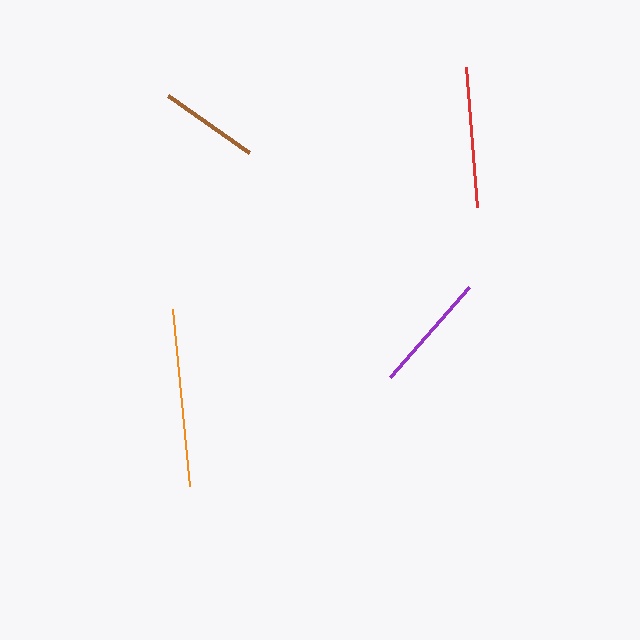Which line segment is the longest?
The orange line is the longest at approximately 178 pixels.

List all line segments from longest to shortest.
From longest to shortest: orange, red, purple, brown.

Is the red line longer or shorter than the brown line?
The red line is longer than the brown line.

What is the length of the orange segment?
The orange segment is approximately 178 pixels long.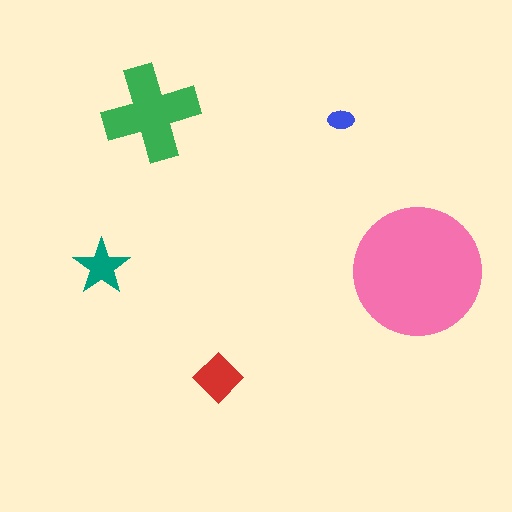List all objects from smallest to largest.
The blue ellipse, the teal star, the red diamond, the green cross, the pink circle.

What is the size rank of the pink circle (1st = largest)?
1st.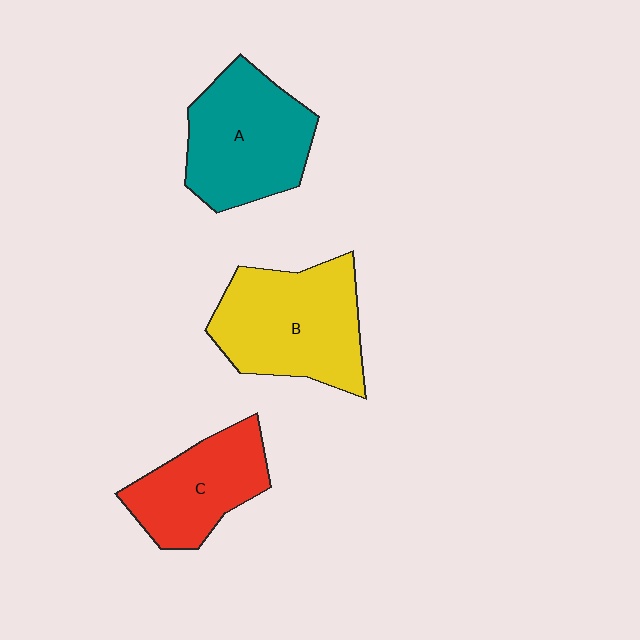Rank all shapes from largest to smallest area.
From largest to smallest: B (yellow), A (teal), C (red).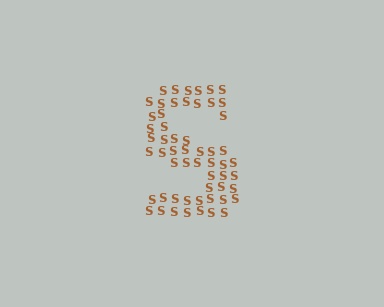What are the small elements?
The small elements are letter S's.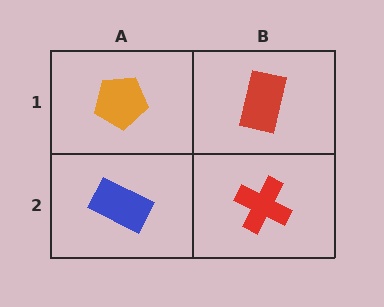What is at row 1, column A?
An orange pentagon.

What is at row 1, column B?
A red rectangle.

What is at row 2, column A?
A blue rectangle.